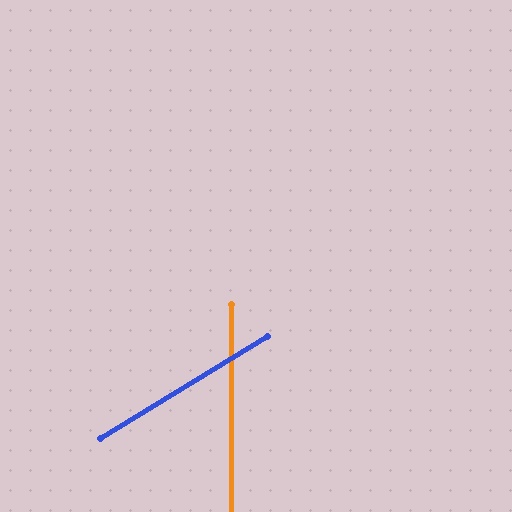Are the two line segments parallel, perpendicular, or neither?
Neither parallel nor perpendicular — they differ by about 59°.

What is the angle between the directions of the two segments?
Approximately 59 degrees.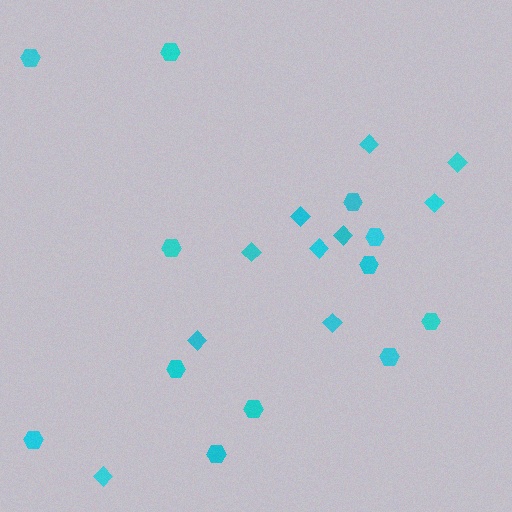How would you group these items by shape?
There are 2 groups: one group of hexagons (12) and one group of diamonds (10).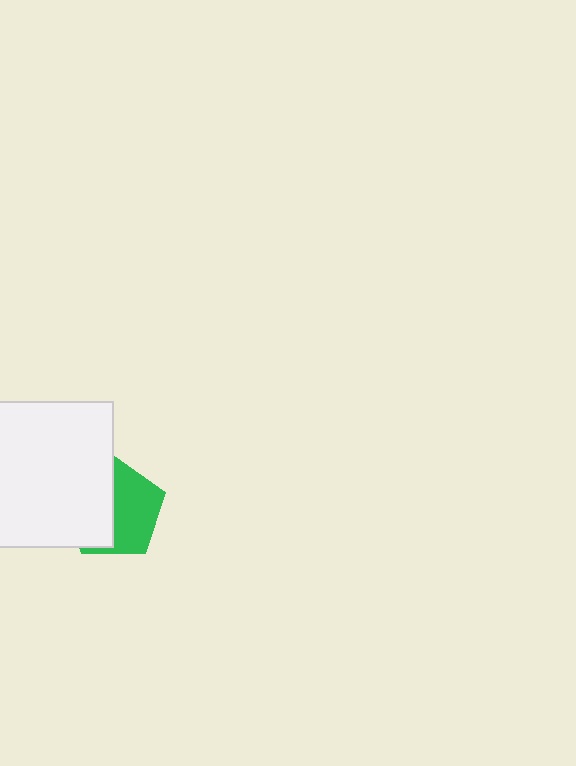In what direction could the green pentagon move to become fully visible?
The green pentagon could move right. That would shift it out from behind the white square entirely.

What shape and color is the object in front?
The object in front is a white square.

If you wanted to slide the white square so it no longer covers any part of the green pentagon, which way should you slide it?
Slide it left — that is the most direct way to separate the two shapes.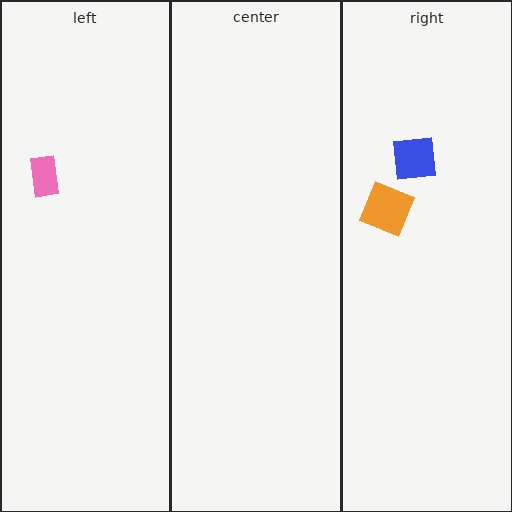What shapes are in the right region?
The orange square, the blue square.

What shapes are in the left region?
The pink rectangle.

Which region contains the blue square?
The right region.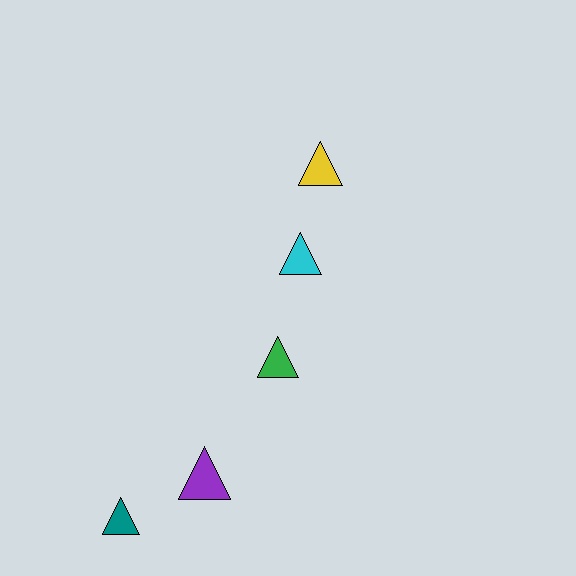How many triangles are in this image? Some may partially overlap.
There are 5 triangles.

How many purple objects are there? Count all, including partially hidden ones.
There is 1 purple object.